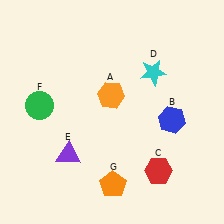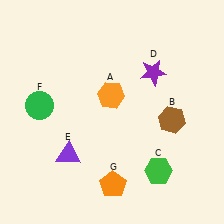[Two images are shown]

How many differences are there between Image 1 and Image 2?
There are 3 differences between the two images.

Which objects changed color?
B changed from blue to brown. C changed from red to green. D changed from cyan to purple.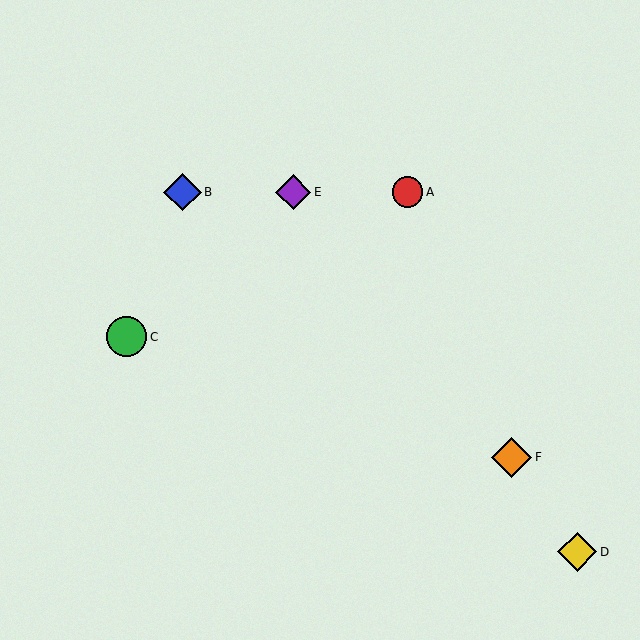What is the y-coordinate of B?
Object B is at y≈192.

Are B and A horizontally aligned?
Yes, both are at y≈192.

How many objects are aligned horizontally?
3 objects (A, B, E) are aligned horizontally.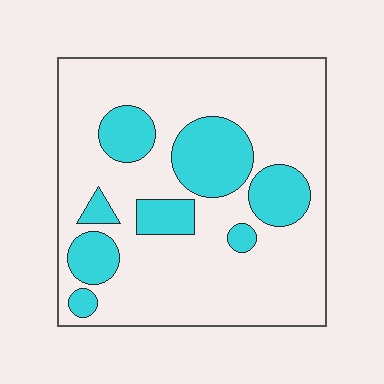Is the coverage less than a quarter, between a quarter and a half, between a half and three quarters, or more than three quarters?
Less than a quarter.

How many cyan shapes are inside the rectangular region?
8.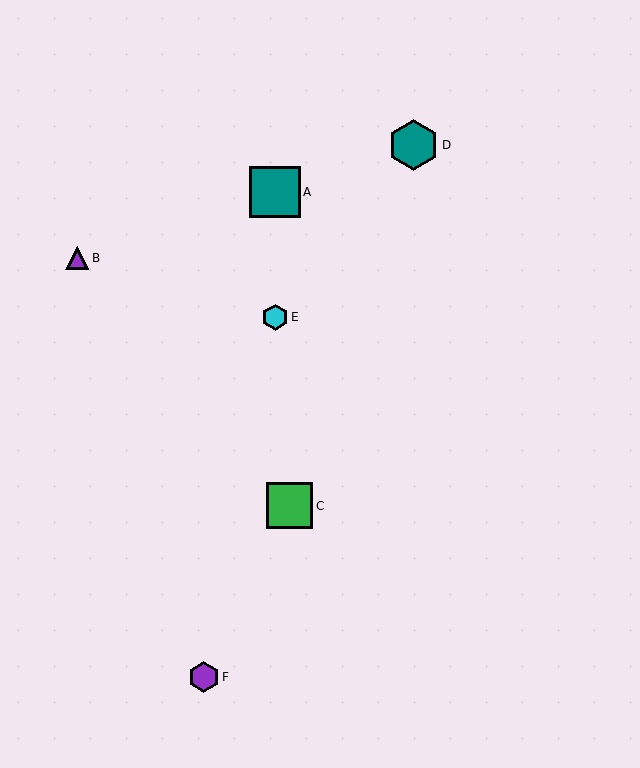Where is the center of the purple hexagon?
The center of the purple hexagon is at (204, 677).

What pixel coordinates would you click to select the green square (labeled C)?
Click at (290, 506) to select the green square C.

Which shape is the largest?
The teal hexagon (labeled D) is the largest.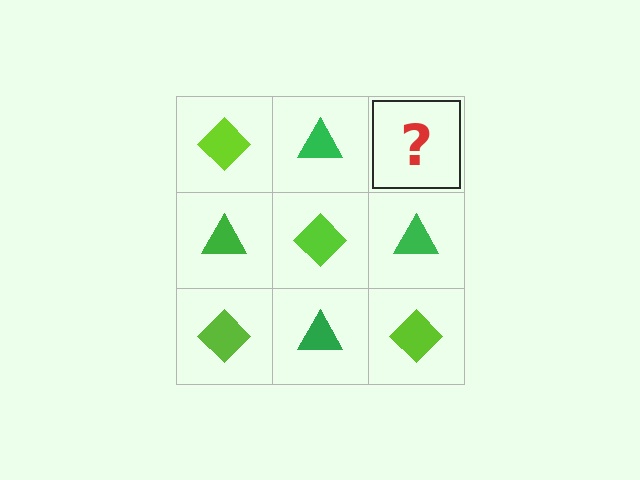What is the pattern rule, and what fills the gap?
The rule is that it alternates lime diamond and green triangle in a checkerboard pattern. The gap should be filled with a lime diamond.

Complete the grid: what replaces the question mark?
The question mark should be replaced with a lime diamond.